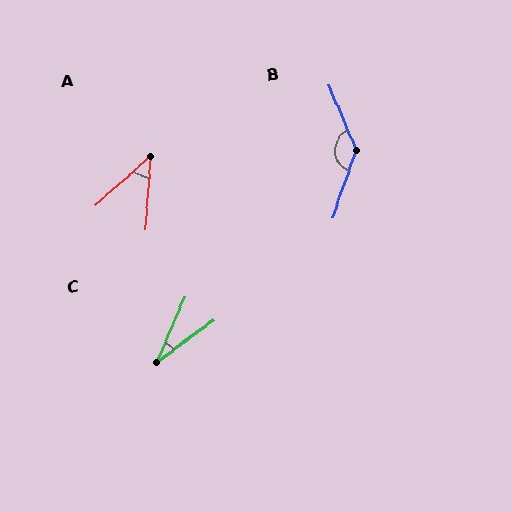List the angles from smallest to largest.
C (30°), A (44°), B (138°).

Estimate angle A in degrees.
Approximately 44 degrees.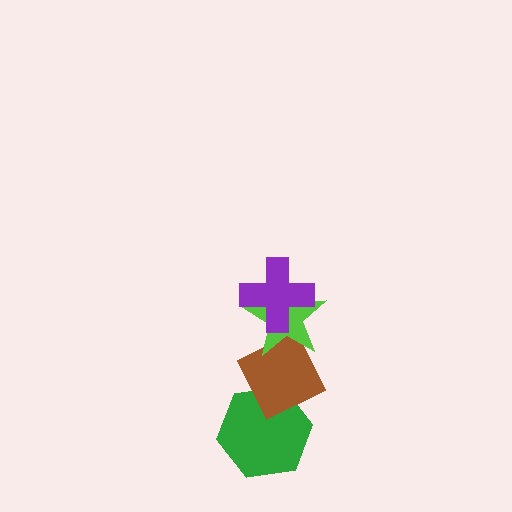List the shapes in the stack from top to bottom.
From top to bottom: the purple cross, the lime star, the brown diamond, the green hexagon.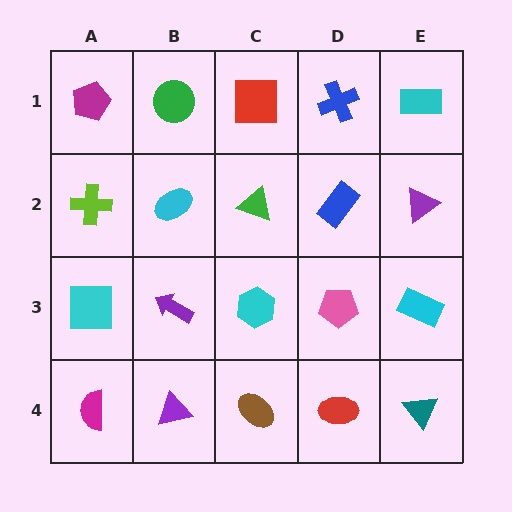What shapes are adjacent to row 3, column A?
A lime cross (row 2, column A), a magenta semicircle (row 4, column A), a purple arrow (row 3, column B).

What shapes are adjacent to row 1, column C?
A green triangle (row 2, column C), a green circle (row 1, column B), a blue cross (row 1, column D).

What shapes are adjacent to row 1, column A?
A lime cross (row 2, column A), a green circle (row 1, column B).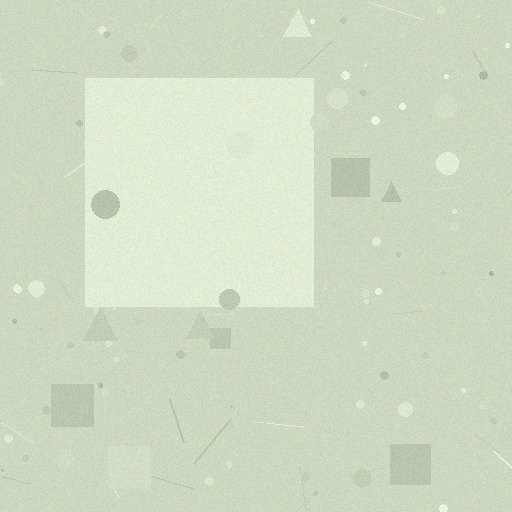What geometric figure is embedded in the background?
A square is embedded in the background.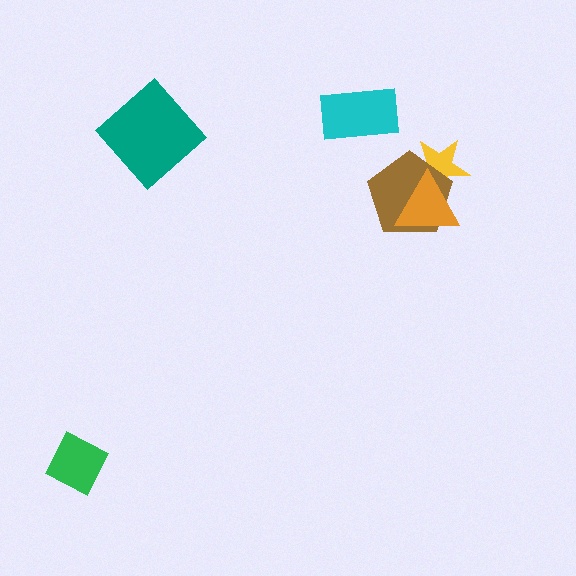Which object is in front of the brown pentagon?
The orange triangle is in front of the brown pentagon.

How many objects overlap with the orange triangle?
2 objects overlap with the orange triangle.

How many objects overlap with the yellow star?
2 objects overlap with the yellow star.